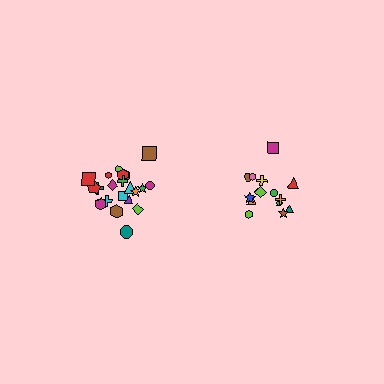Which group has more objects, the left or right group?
The left group.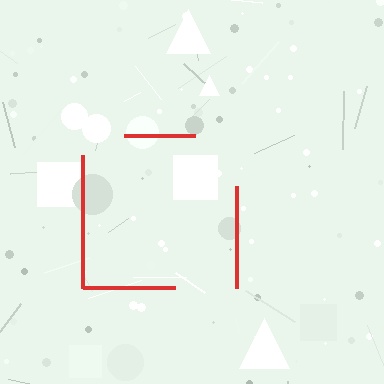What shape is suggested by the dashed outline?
The dashed outline suggests a square.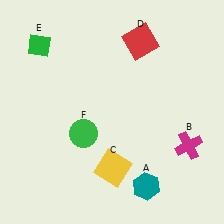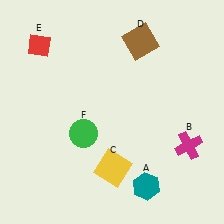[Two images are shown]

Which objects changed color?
D changed from red to brown. E changed from green to red.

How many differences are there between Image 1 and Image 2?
There are 2 differences between the two images.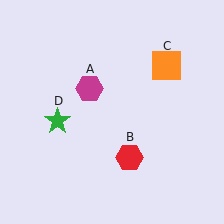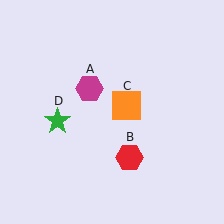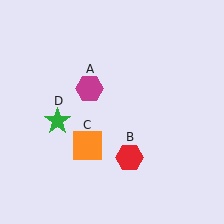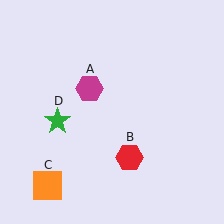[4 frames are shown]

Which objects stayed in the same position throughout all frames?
Magenta hexagon (object A) and red hexagon (object B) and green star (object D) remained stationary.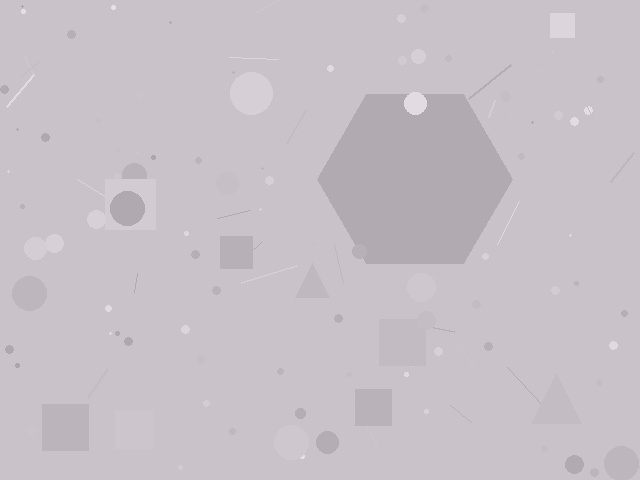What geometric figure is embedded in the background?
A hexagon is embedded in the background.